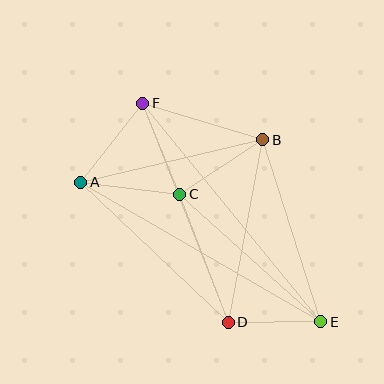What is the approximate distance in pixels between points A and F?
The distance between A and F is approximately 100 pixels.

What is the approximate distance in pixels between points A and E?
The distance between A and E is approximately 277 pixels.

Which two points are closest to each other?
Points D and E are closest to each other.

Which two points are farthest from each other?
Points E and F are farthest from each other.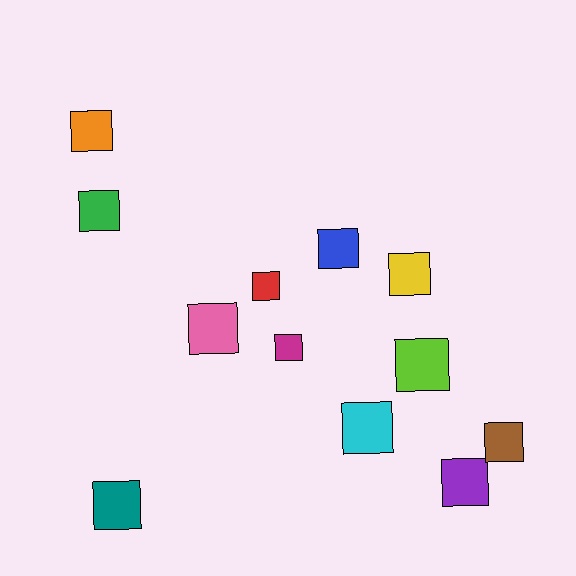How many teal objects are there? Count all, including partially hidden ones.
There is 1 teal object.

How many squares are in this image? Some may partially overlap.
There are 12 squares.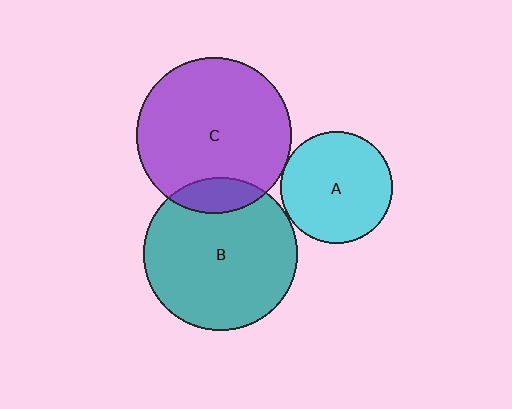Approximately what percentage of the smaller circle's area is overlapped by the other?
Approximately 5%.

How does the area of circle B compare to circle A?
Approximately 1.9 times.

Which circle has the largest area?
Circle C (purple).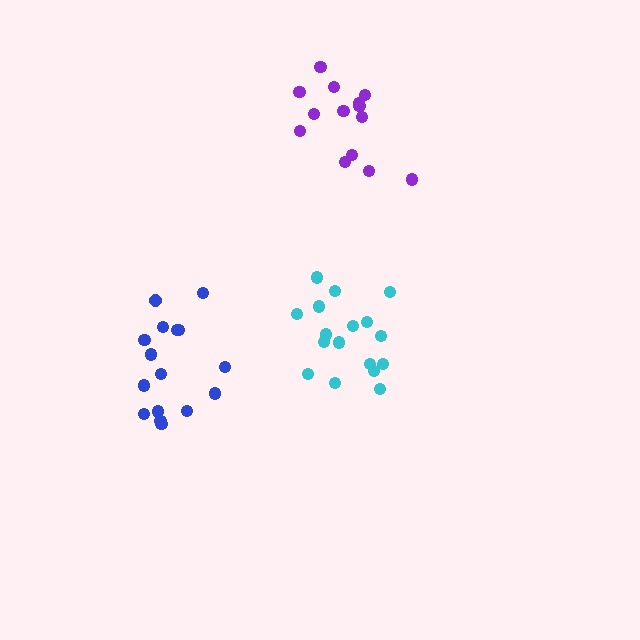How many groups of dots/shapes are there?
There are 3 groups.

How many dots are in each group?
Group 1: 17 dots, Group 2: 16 dots, Group 3: 14 dots (47 total).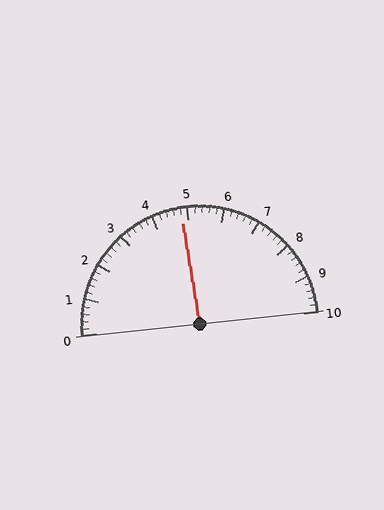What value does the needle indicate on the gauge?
The needle indicates approximately 4.8.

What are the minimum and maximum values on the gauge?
The gauge ranges from 0 to 10.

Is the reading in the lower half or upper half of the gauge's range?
The reading is in the lower half of the range (0 to 10).